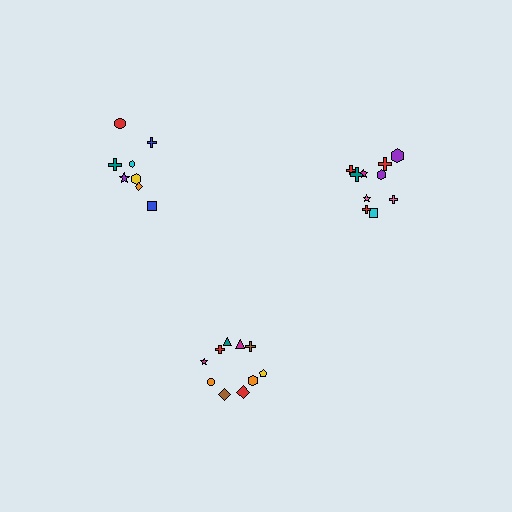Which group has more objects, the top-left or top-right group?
The top-right group.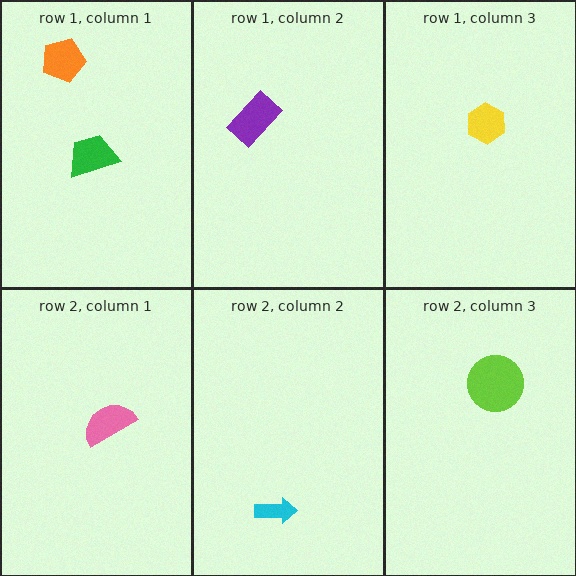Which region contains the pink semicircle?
The row 2, column 1 region.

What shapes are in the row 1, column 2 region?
The purple rectangle.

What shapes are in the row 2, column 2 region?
The cyan arrow.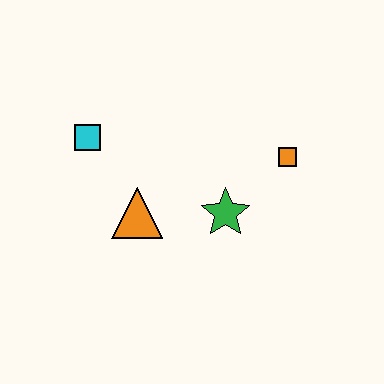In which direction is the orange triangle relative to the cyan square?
The orange triangle is below the cyan square.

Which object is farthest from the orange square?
The cyan square is farthest from the orange square.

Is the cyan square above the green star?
Yes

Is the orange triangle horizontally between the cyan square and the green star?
Yes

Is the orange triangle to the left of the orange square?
Yes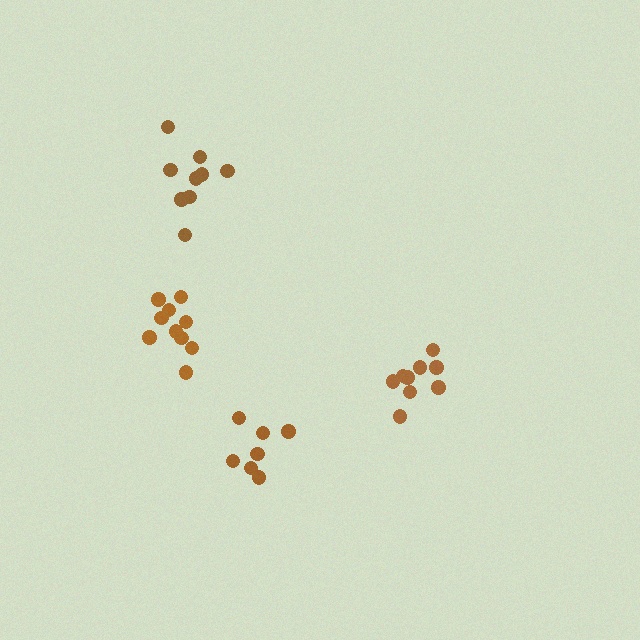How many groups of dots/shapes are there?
There are 4 groups.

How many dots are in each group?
Group 1: 9 dots, Group 2: 7 dots, Group 3: 9 dots, Group 4: 11 dots (36 total).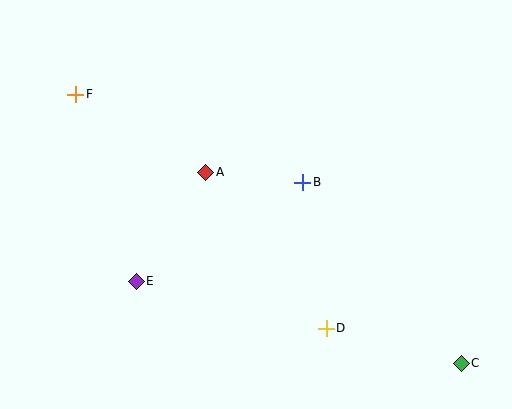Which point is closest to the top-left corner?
Point F is closest to the top-left corner.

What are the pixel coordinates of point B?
Point B is at (303, 182).